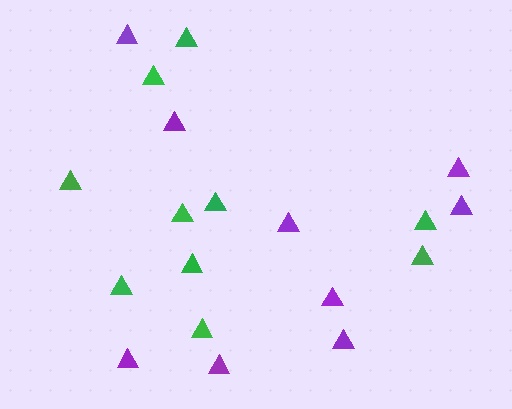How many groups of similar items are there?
There are 2 groups: one group of green triangles (10) and one group of purple triangles (9).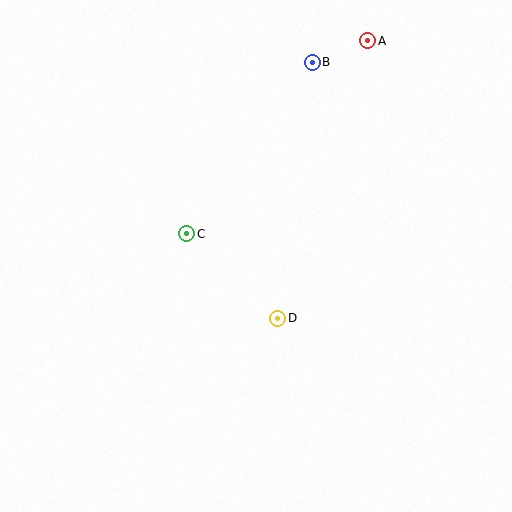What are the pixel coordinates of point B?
Point B is at (312, 62).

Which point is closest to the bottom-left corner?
Point C is closest to the bottom-left corner.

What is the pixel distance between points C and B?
The distance between C and B is 213 pixels.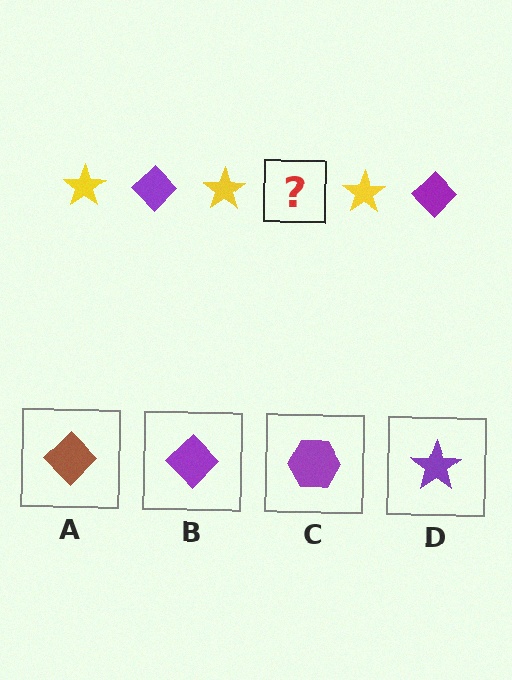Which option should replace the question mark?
Option B.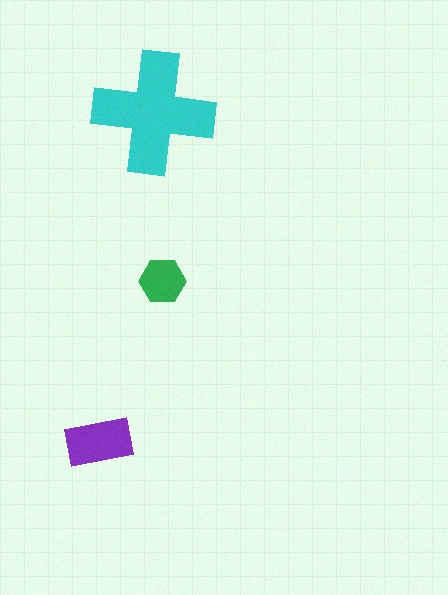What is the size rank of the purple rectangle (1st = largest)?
2nd.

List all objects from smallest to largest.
The green hexagon, the purple rectangle, the cyan cross.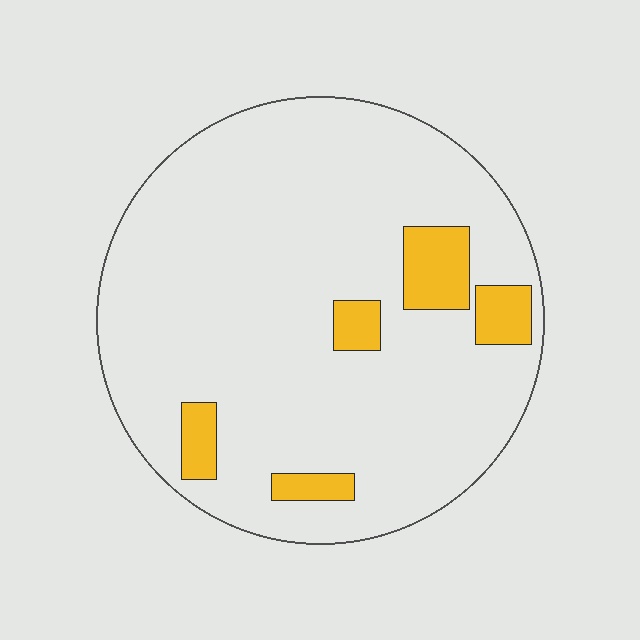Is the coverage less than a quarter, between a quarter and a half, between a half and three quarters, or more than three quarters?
Less than a quarter.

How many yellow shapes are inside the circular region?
5.